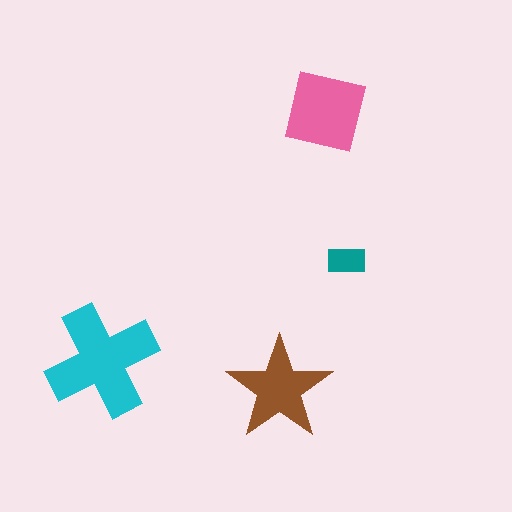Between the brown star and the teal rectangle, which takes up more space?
The brown star.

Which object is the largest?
The cyan cross.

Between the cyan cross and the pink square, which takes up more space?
The cyan cross.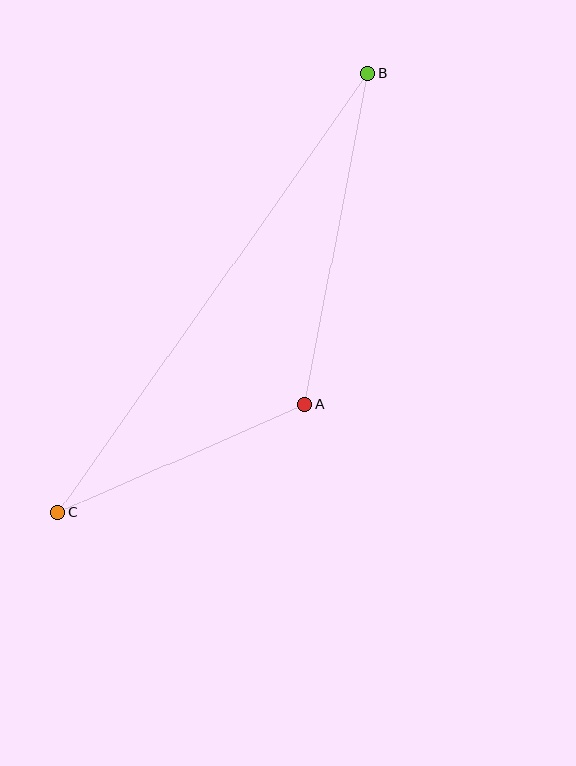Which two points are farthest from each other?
Points B and C are farthest from each other.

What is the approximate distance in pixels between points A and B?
The distance between A and B is approximately 337 pixels.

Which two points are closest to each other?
Points A and C are closest to each other.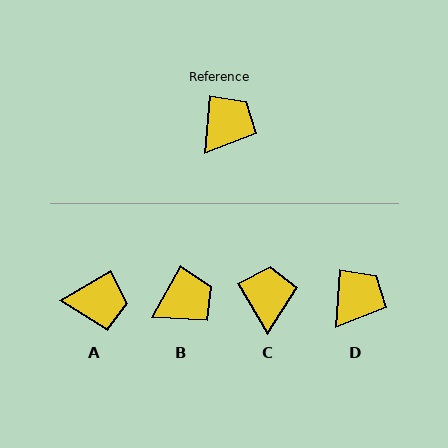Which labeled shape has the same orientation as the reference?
D.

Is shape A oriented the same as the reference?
No, it is off by about 54 degrees.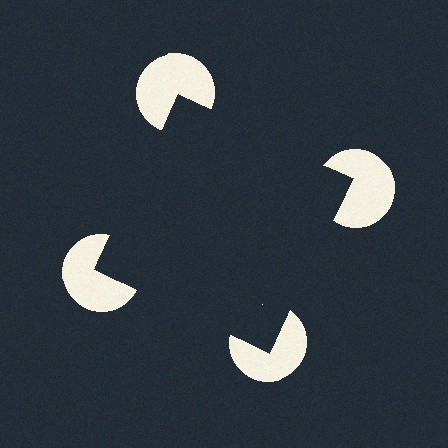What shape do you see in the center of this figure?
An illusory square — its edges are inferred from the aligned wedge cuts in the pac-man discs, not physically drawn.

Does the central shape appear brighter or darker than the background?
It typically appears slightly darker than the background, even though no actual brightness change is drawn.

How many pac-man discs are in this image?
There are 4 — one at each vertex of the illusory square.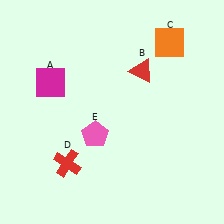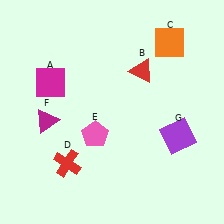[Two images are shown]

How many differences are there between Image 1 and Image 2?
There are 2 differences between the two images.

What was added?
A magenta triangle (F), a purple square (G) were added in Image 2.